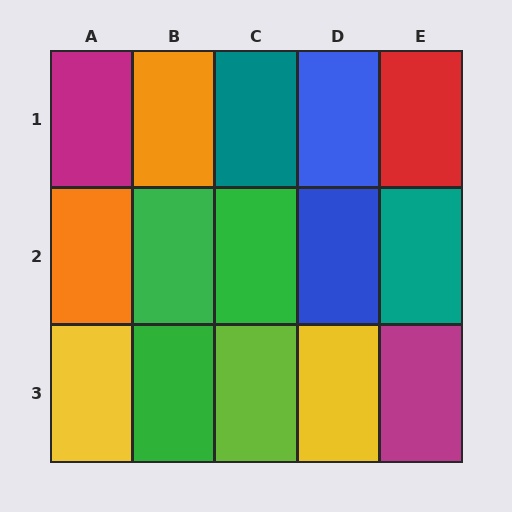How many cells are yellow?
2 cells are yellow.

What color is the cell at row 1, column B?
Orange.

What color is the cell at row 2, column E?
Teal.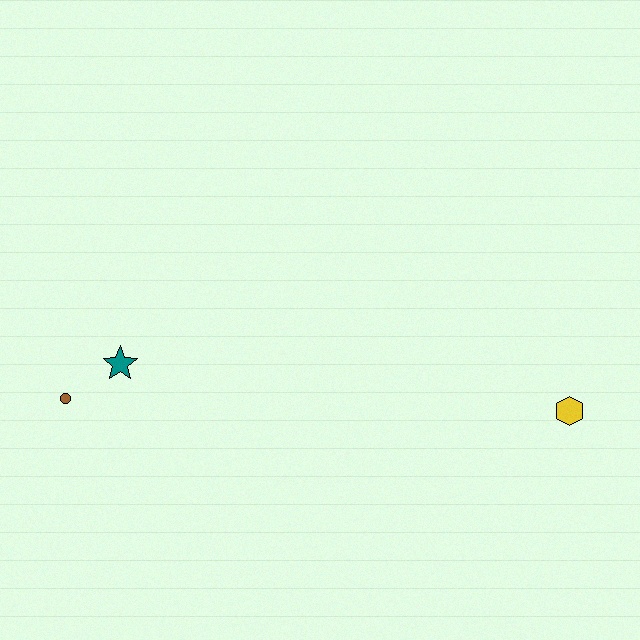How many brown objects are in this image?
There is 1 brown object.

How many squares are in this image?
There are no squares.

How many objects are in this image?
There are 3 objects.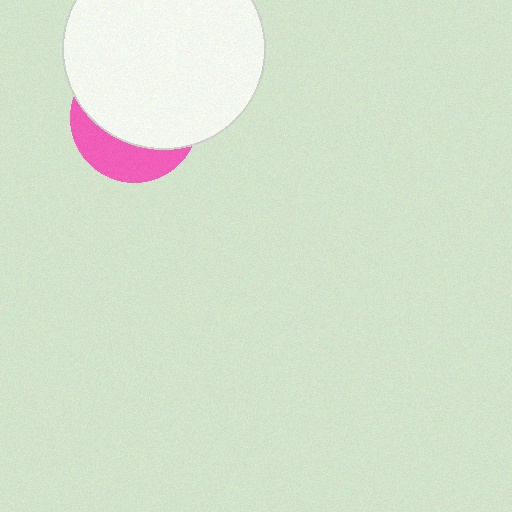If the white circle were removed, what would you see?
You would see the complete pink circle.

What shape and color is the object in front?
The object in front is a white circle.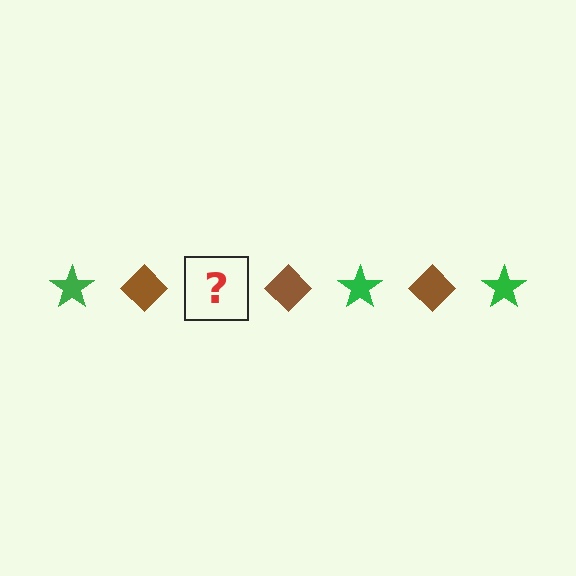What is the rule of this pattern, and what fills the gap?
The rule is that the pattern alternates between green star and brown diamond. The gap should be filled with a green star.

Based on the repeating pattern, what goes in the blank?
The blank should be a green star.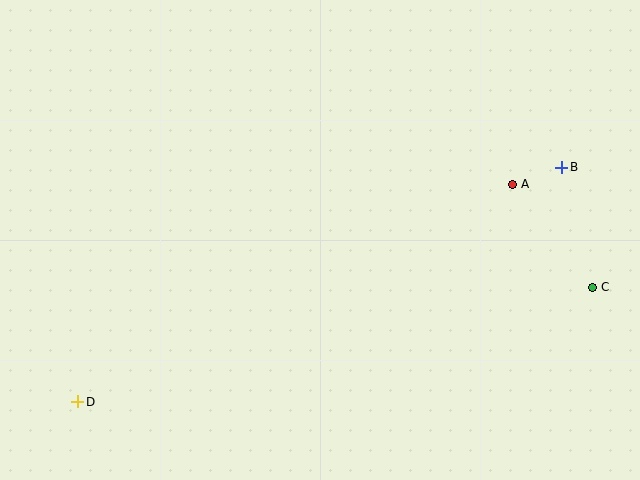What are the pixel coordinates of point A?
Point A is at (513, 184).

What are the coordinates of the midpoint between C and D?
The midpoint between C and D is at (335, 345).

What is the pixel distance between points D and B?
The distance between D and B is 538 pixels.